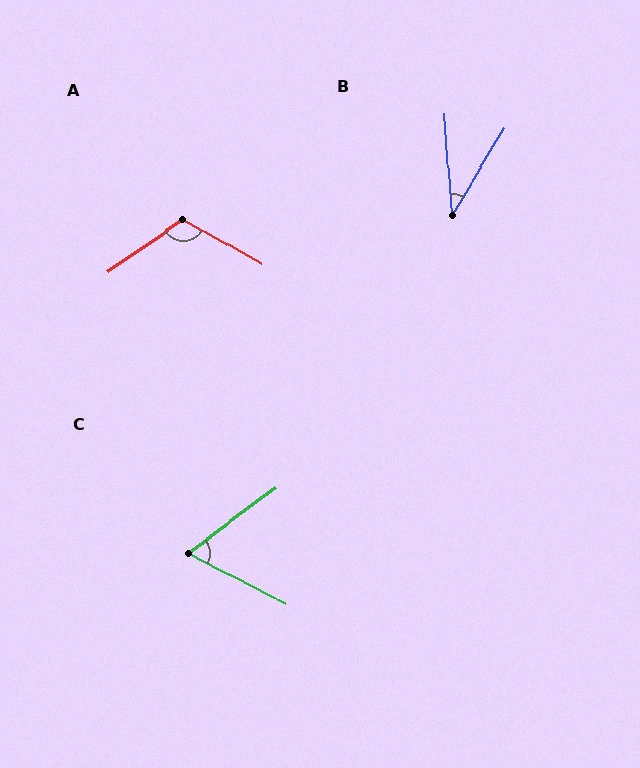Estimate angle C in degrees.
Approximately 65 degrees.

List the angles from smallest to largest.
B (36°), C (65°), A (115°).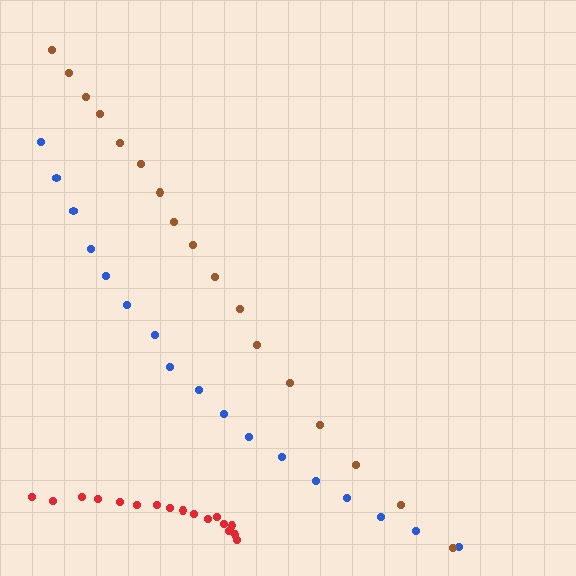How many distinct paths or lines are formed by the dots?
There are 3 distinct paths.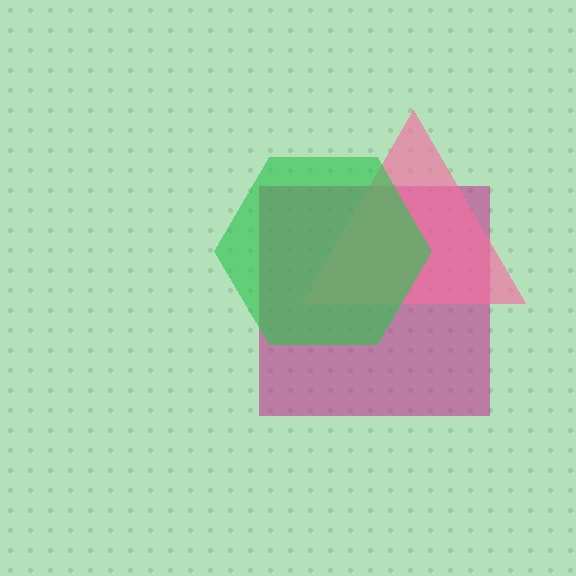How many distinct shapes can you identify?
There are 3 distinct shapes: a magenta square, a pink triangle, a green hexagon.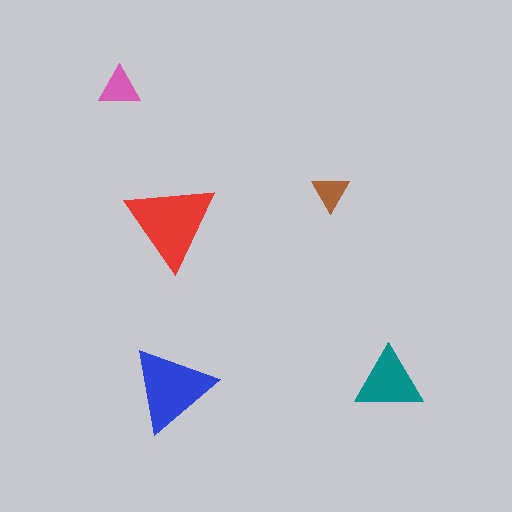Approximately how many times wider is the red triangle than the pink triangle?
About 2 times wider.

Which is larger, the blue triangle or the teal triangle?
The blue one.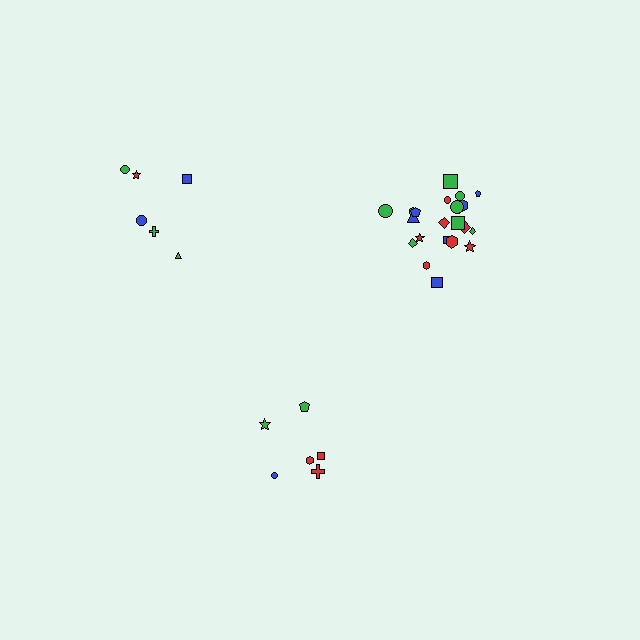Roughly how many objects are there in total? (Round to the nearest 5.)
Roughly 35 objects in total.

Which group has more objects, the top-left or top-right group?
The top-right group.